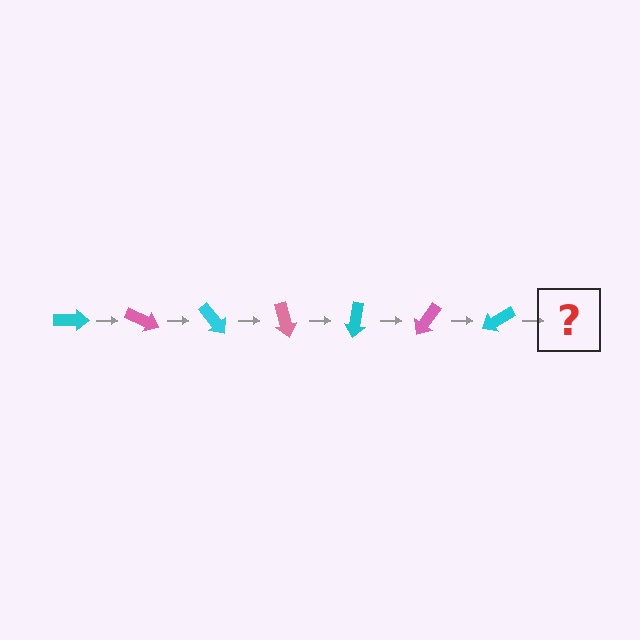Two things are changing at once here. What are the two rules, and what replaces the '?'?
The two rules are that it rotates 25 degrees each step and the color cycles through cyan and pink. The '?' should be a pink arrow, rotated 175 degrees from the start.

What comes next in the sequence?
The next element should be a pink arrow, rotated 175 degrees from the start.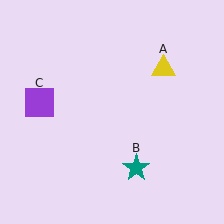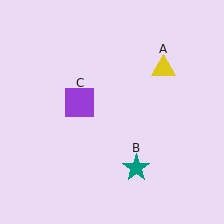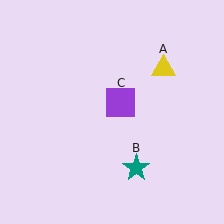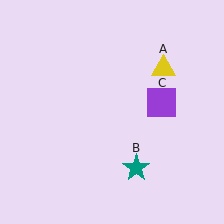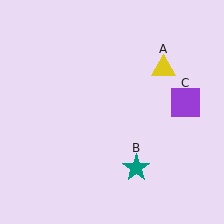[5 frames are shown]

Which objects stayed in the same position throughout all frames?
Yellow triangle (object A) and teal star (object B) remained stationary.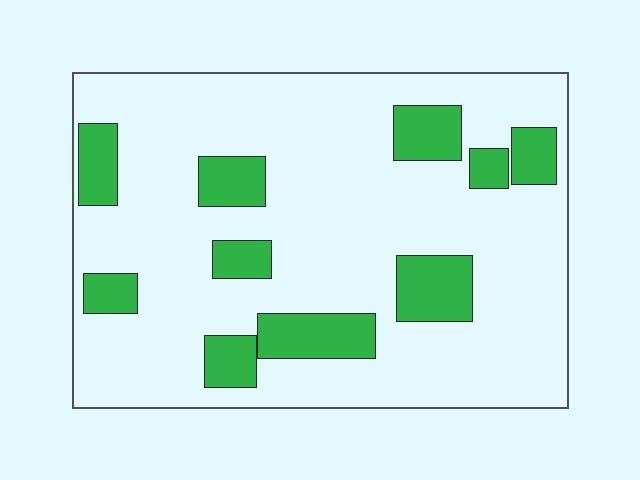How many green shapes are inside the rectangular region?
10.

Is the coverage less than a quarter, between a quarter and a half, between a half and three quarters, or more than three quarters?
Less than a quarter.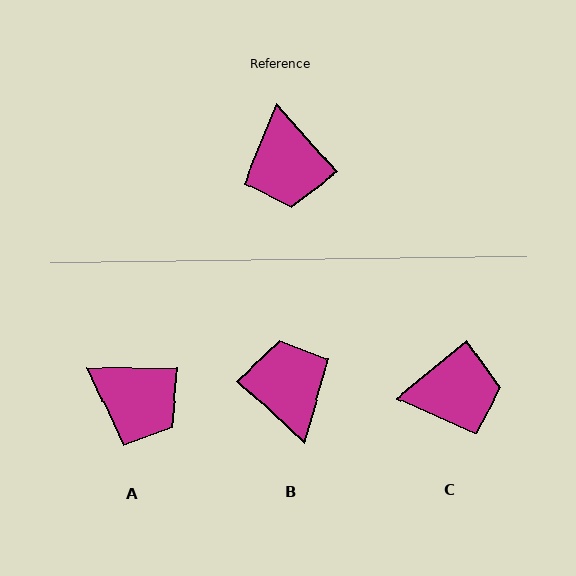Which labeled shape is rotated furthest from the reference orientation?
B, about 175 degrees away.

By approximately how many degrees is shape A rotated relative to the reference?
Approximately 47 degrees counter-clockwise.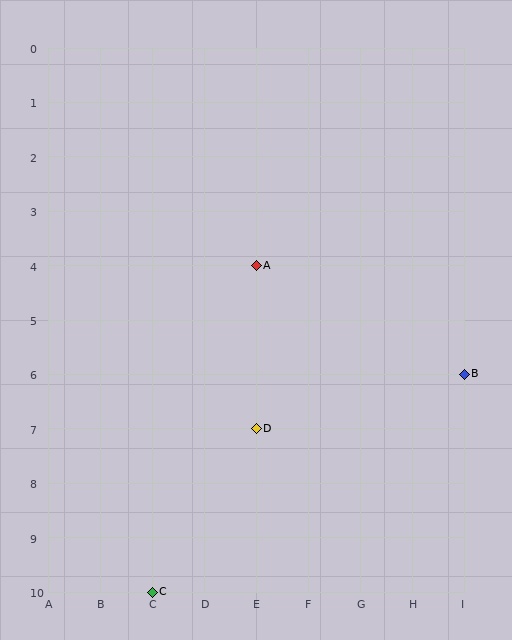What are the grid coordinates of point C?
Point C is at grid coordinates (C, 10).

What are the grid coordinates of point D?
Point D is at grid coordinates (E, 7).